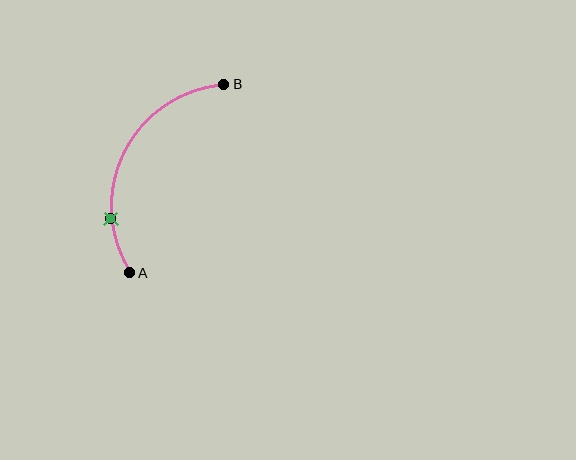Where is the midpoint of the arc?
The arc midpoint is the point on the curve farthest from the straight line joining A and B. It sits to the left of that line.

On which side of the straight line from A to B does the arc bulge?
The arc bulges to the left of the straight line connecting A and B.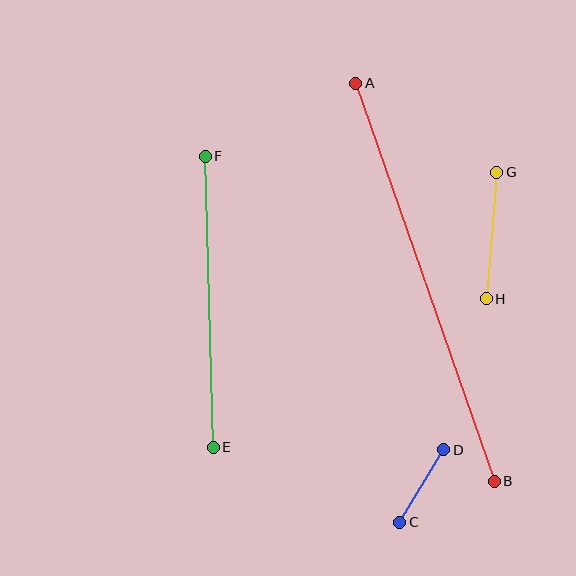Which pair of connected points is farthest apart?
Points A and B are farthest apart.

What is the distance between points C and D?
The distance is approximately 85 pixels.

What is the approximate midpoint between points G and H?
The midpoint is at approximately (492, 236) pixels.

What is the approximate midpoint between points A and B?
The midpoint is at approximately (425, 282) pixels.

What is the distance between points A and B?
The distance is approximately 421 pixels.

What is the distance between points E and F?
The distance is approximately 291 pixels.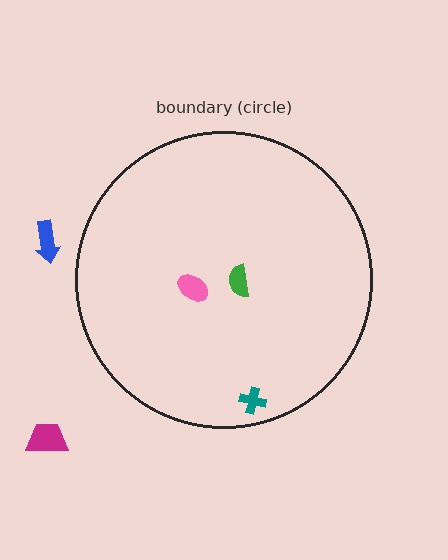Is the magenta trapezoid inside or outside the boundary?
Outside.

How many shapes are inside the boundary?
3 inside, 2 outside.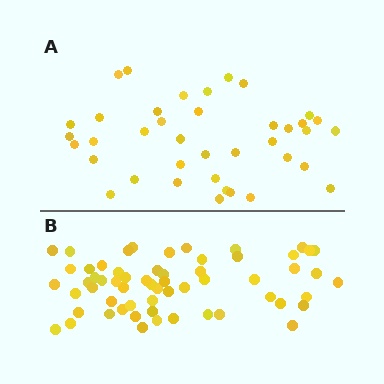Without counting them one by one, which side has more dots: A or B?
Region B (the bottom region) has more dots.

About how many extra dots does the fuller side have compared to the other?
Region B has approximately 20 more dots than region A.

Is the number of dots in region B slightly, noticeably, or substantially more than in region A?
Region B has substantially more. The ratio is roughly 1.5 to 1.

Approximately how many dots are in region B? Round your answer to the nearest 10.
About 60 dots.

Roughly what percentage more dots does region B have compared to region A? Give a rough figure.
About 55% more.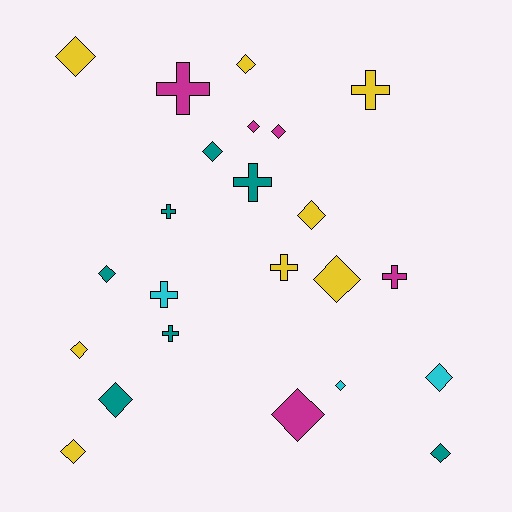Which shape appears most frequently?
Diamond, with 15 objects.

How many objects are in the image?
There are 23 objects.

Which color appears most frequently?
Yellow, with 8 objects.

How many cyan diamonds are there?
There are 2 cyan diamonds.